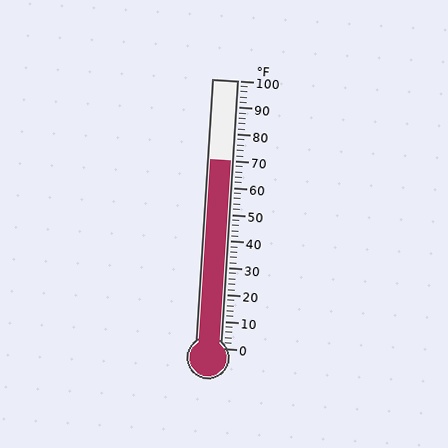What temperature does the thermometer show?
The thermometer shows approximately 70°F.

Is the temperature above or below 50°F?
The temperature is above 50°F.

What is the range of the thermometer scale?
The thermometer scale ranges from 0°F to 100°F.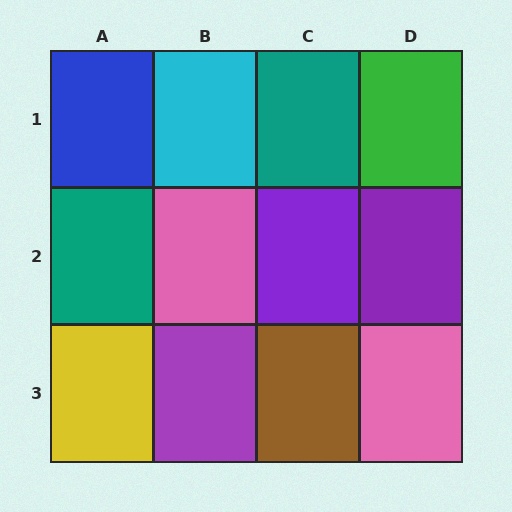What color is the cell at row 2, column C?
Purple.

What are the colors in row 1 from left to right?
Blue, cyan, teal, green.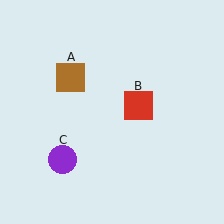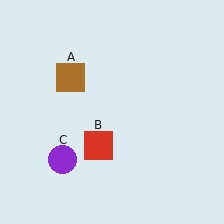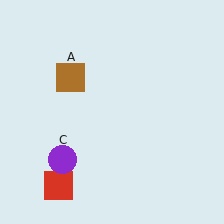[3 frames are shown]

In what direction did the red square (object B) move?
The red square (object B) moved down and to the left.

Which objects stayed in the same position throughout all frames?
Brown square (object A) and purple circle (object C) remained stationary.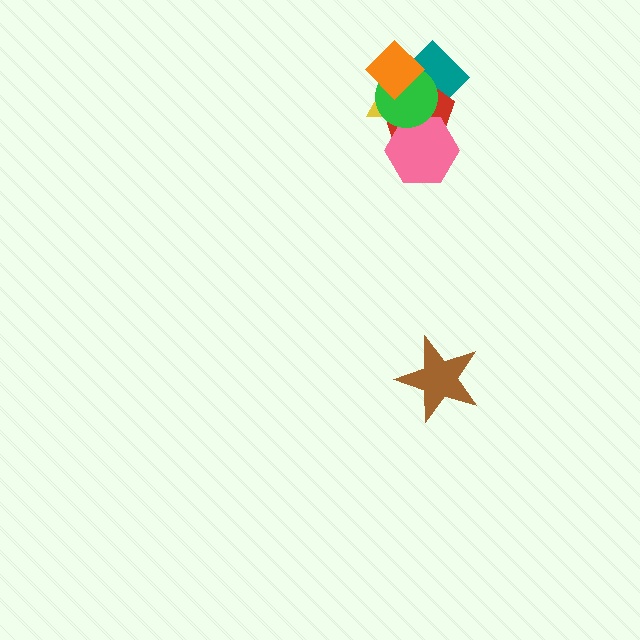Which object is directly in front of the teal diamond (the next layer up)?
The red pentagon is directly in front of the teal diamond.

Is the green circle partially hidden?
Yes, it is partially covered by another shape.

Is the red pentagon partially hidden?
Yes, it is partially covered by another shape.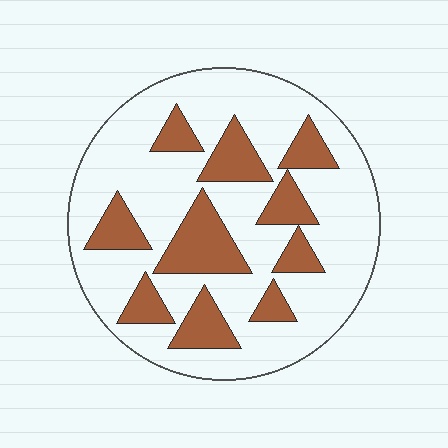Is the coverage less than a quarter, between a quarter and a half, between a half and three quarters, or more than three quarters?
Between a quarter and a half.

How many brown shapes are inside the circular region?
10.